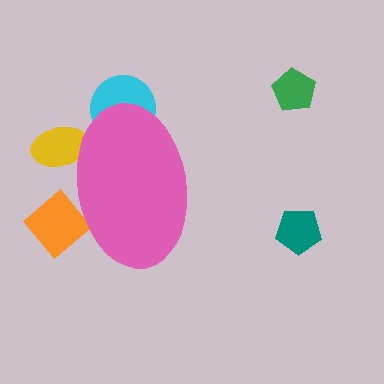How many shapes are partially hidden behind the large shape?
3 shapes are partially hidden.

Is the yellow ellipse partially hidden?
Yes, the yellow ellipse is partially hidden behind the pink ellipse.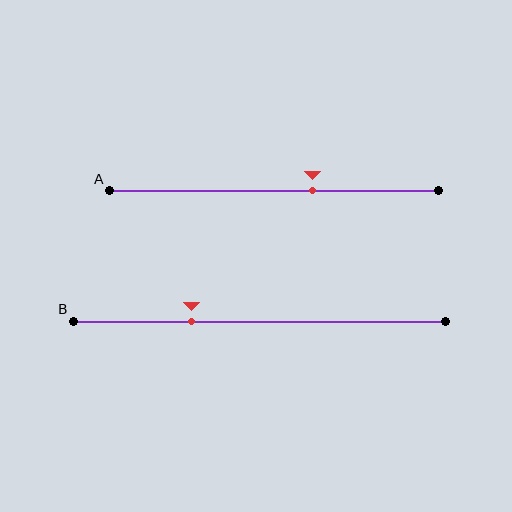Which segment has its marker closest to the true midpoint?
Segment A has its marker closest to the true midpoint.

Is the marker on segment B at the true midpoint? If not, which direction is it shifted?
No, the marker on segment B is shifted to the left by about 18% of the segment length.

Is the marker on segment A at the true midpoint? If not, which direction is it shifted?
No, the marker on segment A is shifted to the right by about 12% of the segment length.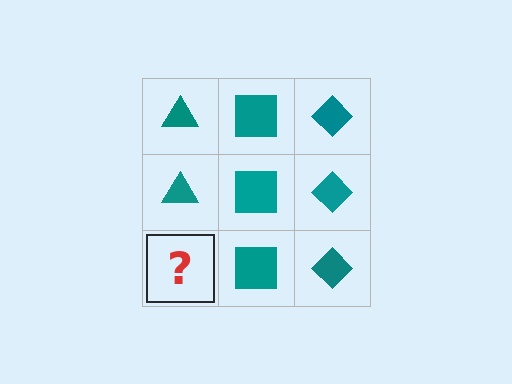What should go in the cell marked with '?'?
The missing cell should contain a teal triangle.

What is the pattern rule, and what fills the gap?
The rule is that each column has a consistent shape. The gap should be filled with a teal triangle.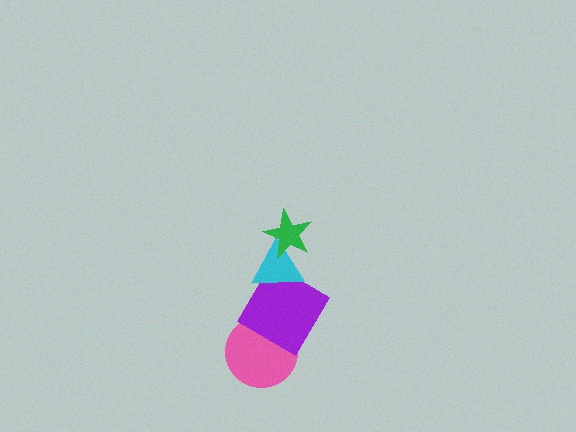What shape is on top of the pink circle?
The purple diamond is on top of the pink circle.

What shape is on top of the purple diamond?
The cyan triangle is on top of the purple diamond.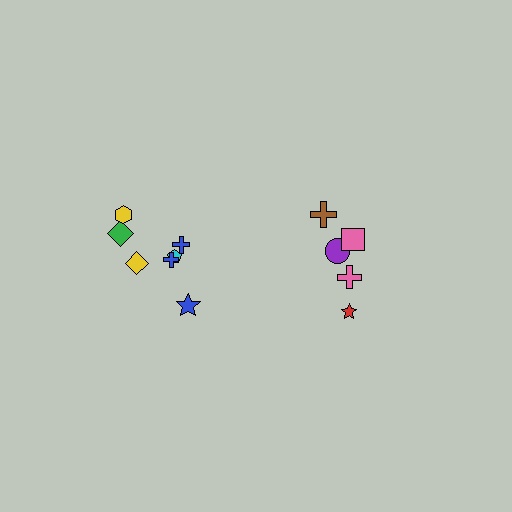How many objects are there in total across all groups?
There are 12 objects.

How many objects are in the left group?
There are 7 objects.